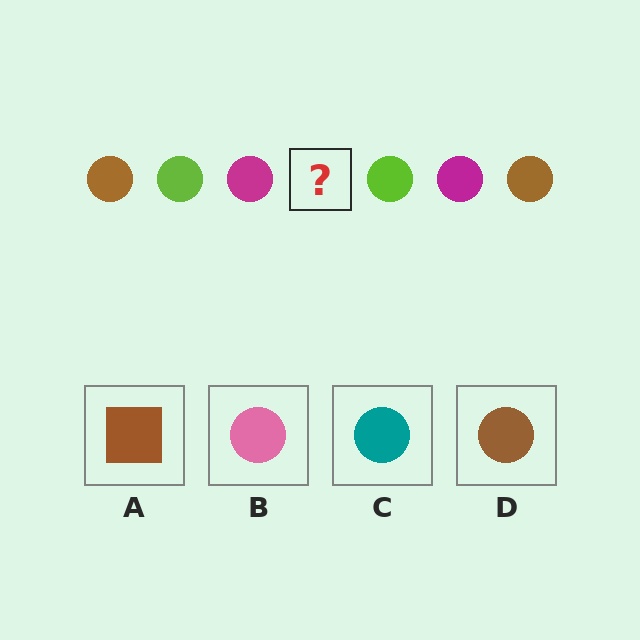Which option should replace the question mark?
Option D.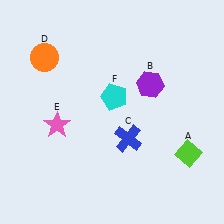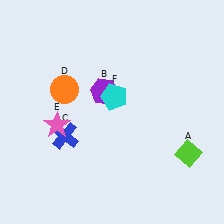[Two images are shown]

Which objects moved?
The objects that moved are: the purple hexagon (B), the blue cross (C), the orange circle (D).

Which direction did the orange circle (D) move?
The orange circle (D) moved down.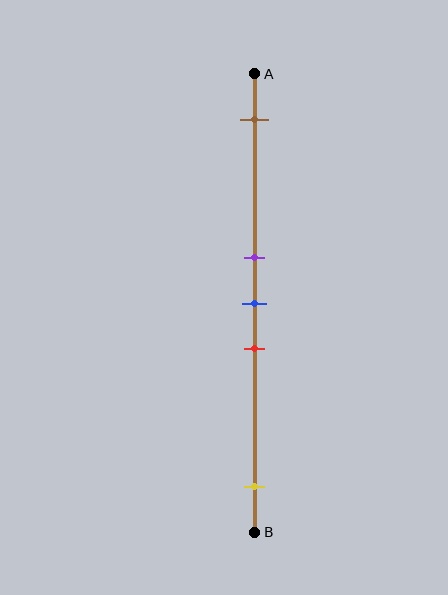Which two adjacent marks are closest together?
The purple and blue marks are the closest adjacent pair.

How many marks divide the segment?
There are 5 marks dividing the segment.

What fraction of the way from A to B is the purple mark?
The purple mark is approximately 40% (0.4) of the way from A to B.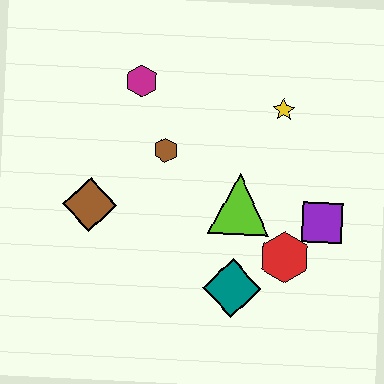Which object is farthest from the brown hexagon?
The purple square is farthest from the brown hexagon.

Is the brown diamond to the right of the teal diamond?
No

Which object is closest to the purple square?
The red hexagon is closest to the purple square.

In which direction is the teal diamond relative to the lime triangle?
The teal diamond is below the lime triangle.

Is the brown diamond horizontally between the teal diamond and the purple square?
No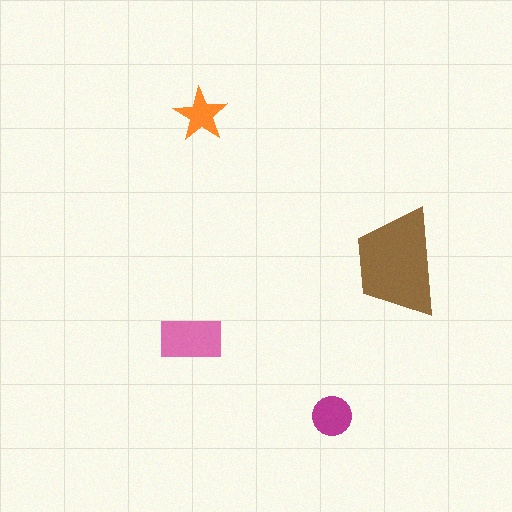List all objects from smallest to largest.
The orange star, the magenta circle, the pink rectangle, the brown trapezoid.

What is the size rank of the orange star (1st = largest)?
4th.